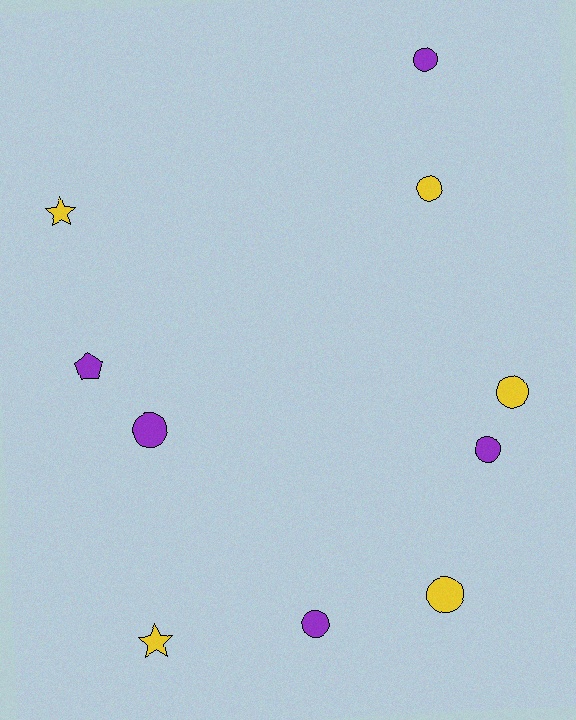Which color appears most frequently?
Purple, with 5 objects.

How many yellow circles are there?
There are 3 yellow circles.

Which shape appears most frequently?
Circle, with 7 objects.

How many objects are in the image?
There are 10 objects.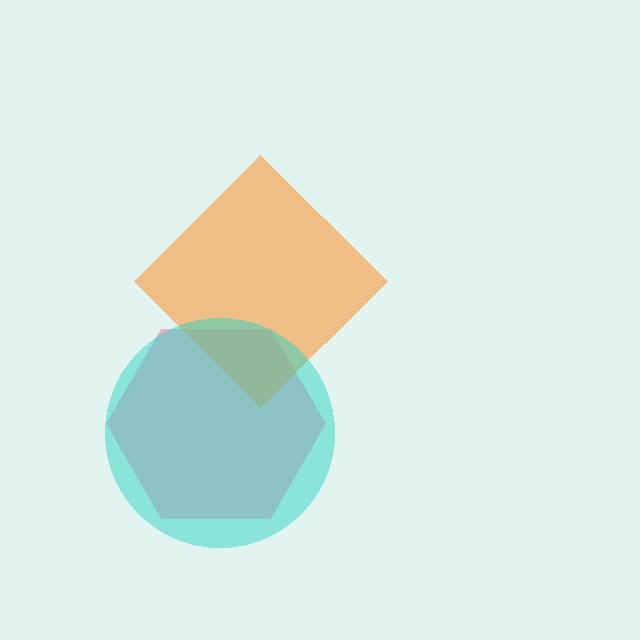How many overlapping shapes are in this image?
There are 3 overlapping shapes in the image.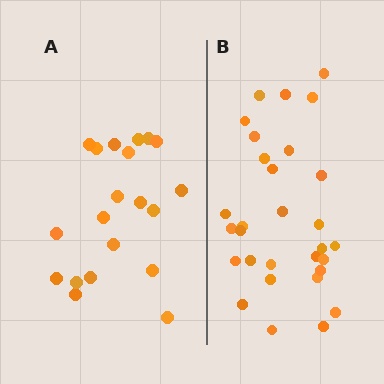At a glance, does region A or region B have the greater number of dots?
Region B (the right region) has more dots.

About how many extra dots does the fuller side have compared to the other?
Region B has roughly 10 or so more dots than region A.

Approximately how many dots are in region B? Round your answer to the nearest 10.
About 30 dots.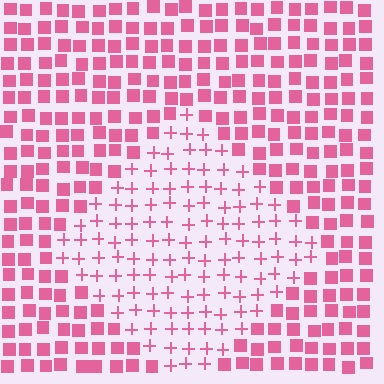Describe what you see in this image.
The image is filled with small pink elements arranged in a uniform grid. A diamond-shaped region contains plus signs, while the surrounding area contains squares. The boundary is defined purely by the change in element shape.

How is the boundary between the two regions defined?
The boundary is defined by a change in element shape: plus signs inside vs. squares outside. All elements share the same color and spacing.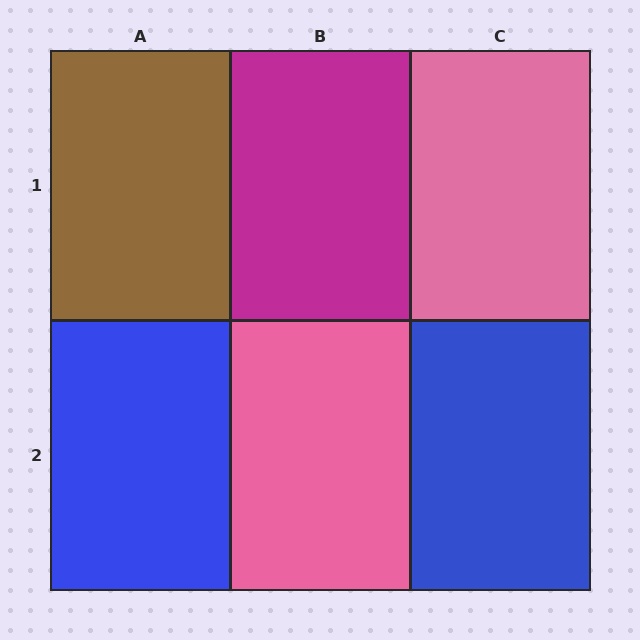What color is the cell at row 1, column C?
Pink.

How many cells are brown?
1 cell is brown.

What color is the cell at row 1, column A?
Brown.